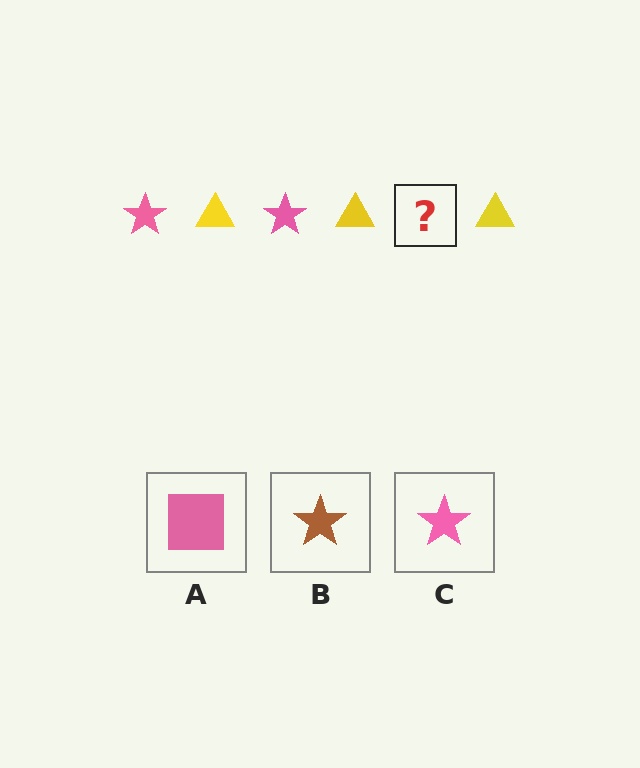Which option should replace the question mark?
Option C.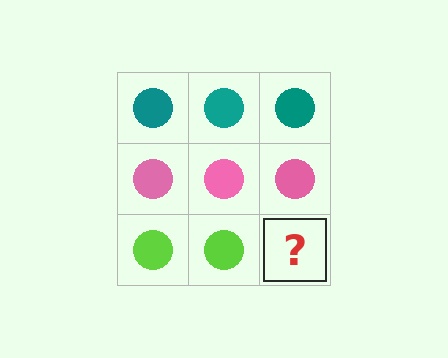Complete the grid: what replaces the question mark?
The question mark should be replaced with a lime circle.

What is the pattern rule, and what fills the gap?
The rule is that each row has a consistent color. The gap should be filled with a lime circle.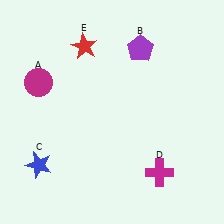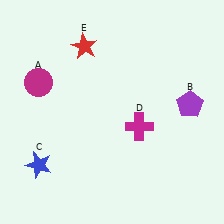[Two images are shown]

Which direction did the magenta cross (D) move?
The magenta cross (D) moved up.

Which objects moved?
The objects that moved are: the purple pentagon (B), the magenta cross (D).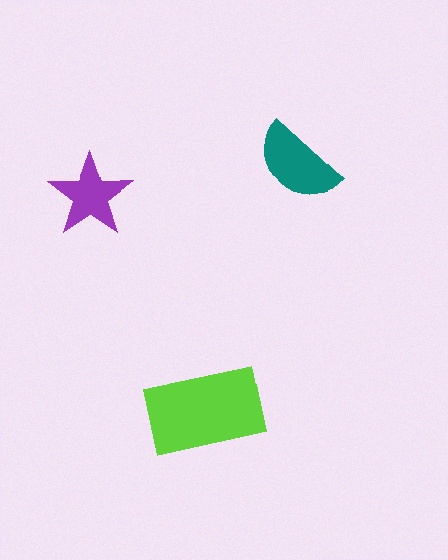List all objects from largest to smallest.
The lime rectangle, the teal semicircle, the purple star.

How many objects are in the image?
There are 3 objects in the image.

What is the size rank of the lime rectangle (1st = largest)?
1st.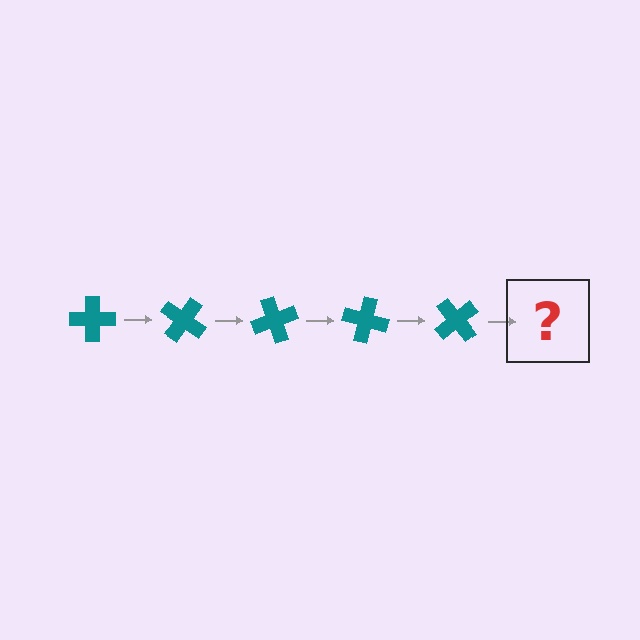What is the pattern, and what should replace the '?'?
The pattern is that the cross rotates 35 degrees each step. The '?' should be a teal cross rotated 175 degrees.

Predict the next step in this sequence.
The next step is a teal cross rotated 175 degrees.